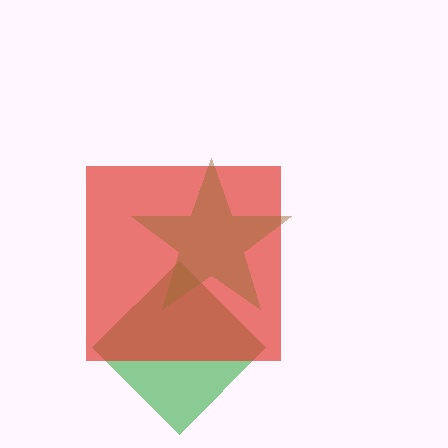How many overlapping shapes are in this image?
There are 3 overlapping shapes in the image.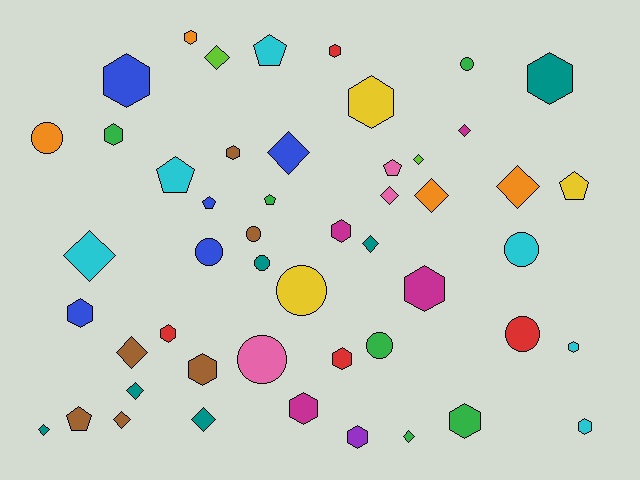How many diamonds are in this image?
There are 15 diamonds.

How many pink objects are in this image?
There are 3 pink objects.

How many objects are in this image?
There are 50 objects.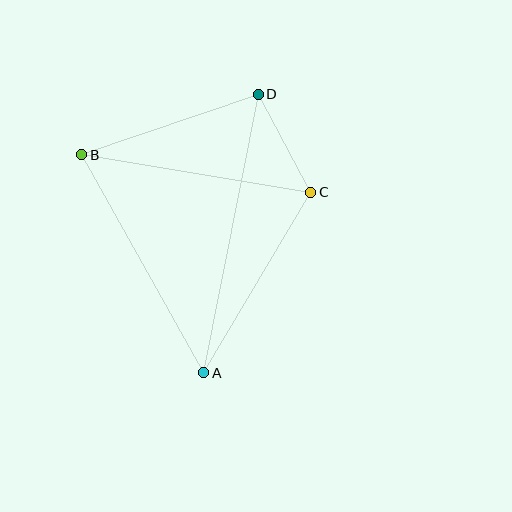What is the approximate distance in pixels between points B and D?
The distance between B and D is approximately 187 pixels.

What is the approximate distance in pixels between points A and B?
The distance between A and B is approximately 250 pixels.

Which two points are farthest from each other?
Points A and D are farthest from each other.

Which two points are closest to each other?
Points C and D are closest to each other.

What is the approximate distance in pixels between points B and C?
The distance between B and C is approximately 232 pixels.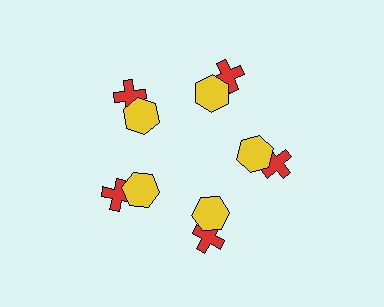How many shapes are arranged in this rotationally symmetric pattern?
There are 10 shapes, arranged in 5 groups of 2.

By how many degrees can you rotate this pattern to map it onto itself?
The pattern maps onto itself every 72 degrees of rotation.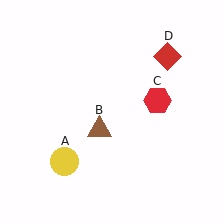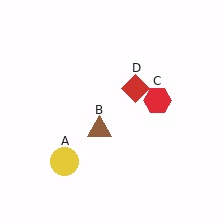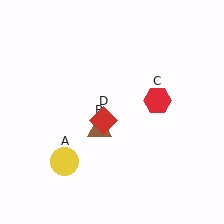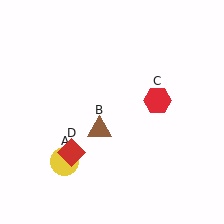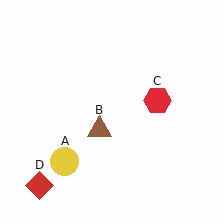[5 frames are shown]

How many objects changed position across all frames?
1 object changed position: red diamond (object D).